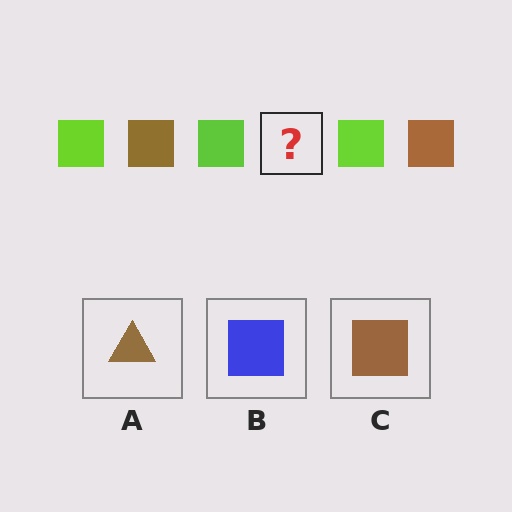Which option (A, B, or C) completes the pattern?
C.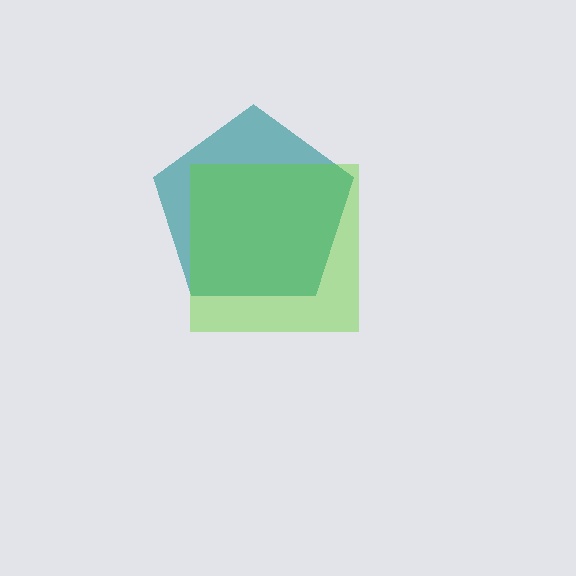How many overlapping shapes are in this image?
There are 2 overlapping shapes in the image.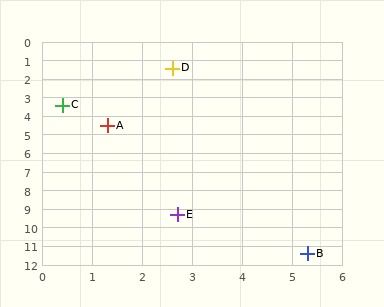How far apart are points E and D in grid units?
Points E and D are about 7.9 grid units apart.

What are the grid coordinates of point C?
Point C is at approximately (0.4, 3.4).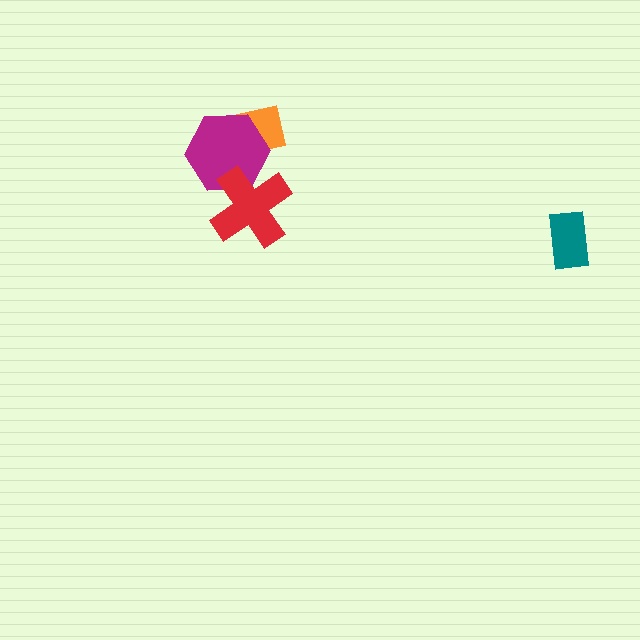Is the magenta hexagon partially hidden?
Yes, it is partially covered by another shape.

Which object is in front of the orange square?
The magenta hexagon is in front of the orange square.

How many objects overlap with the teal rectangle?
0 objects overlap with the teal rectangle.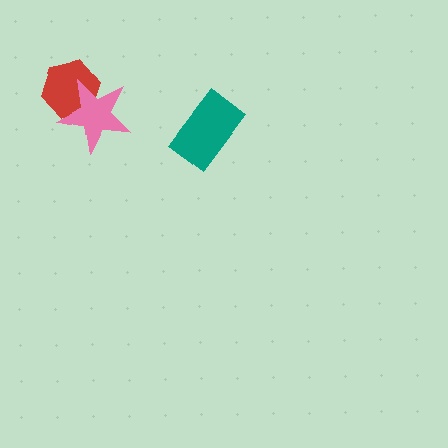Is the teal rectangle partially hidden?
No, no other shape covers it.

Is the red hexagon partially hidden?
Yes, it is partially covered by another shape.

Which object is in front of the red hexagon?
The pink star is in front of the red hexagon.